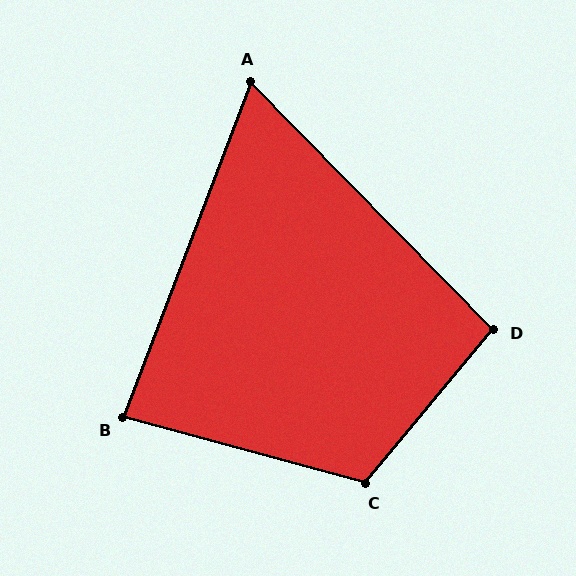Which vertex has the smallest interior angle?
A, at approximately 65 degrees.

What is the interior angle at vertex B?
Approximately 84 degrees (acute).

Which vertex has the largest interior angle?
C, at approximately 115 degrees.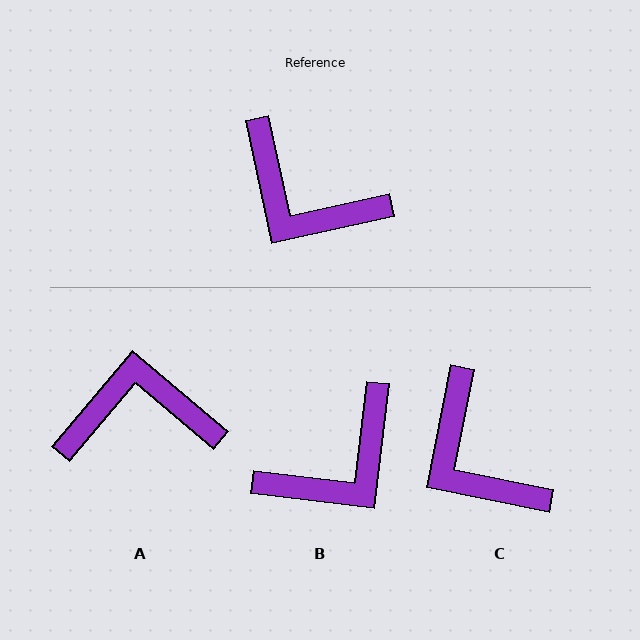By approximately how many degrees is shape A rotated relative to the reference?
Approximately 142 degrees clockwise.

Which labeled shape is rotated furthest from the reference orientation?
A, about 142 degrees away.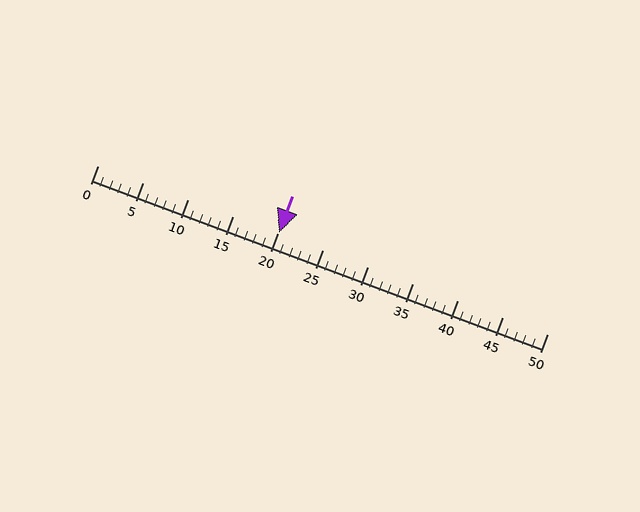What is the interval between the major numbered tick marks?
The major tick marks are spaced 5 units apart.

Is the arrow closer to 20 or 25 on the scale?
The arrow is closer to 20.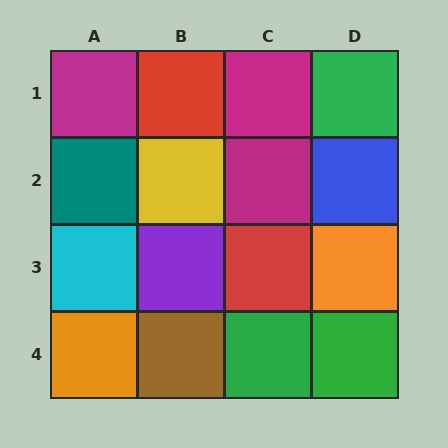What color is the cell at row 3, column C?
Red.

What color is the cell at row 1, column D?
Green.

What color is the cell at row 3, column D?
Orange.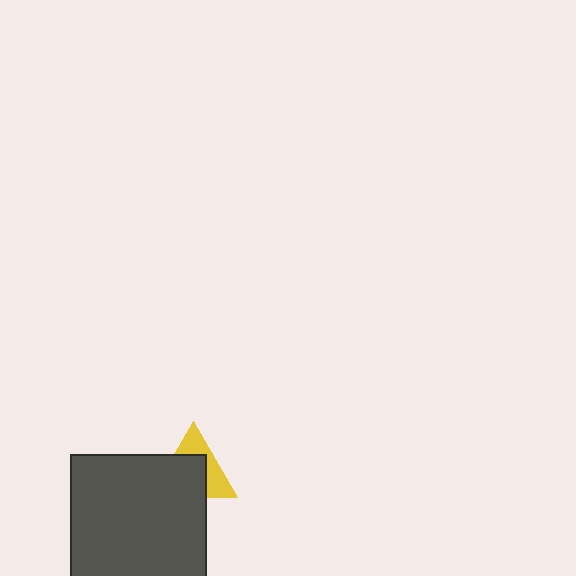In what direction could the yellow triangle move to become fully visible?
The yellow triangle could move toward the upper-right. That would shift it out from behind the dark gray square entirely.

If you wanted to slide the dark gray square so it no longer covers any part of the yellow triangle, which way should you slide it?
Slide it toward the lower-left — that is the most direct way to separate the two shapes.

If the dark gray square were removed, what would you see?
You would see the complete yellow triangle.